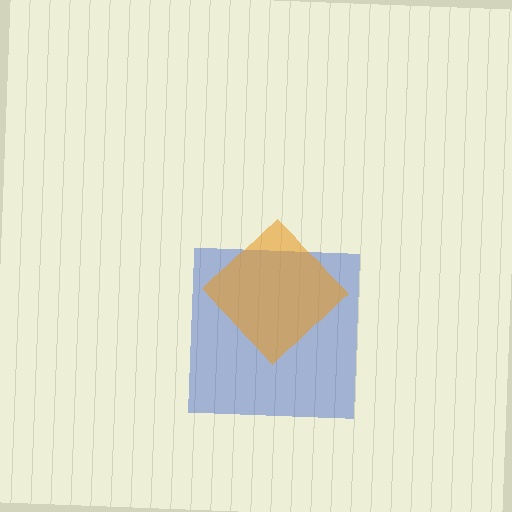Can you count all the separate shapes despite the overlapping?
Yes, there are 2 separate shapes.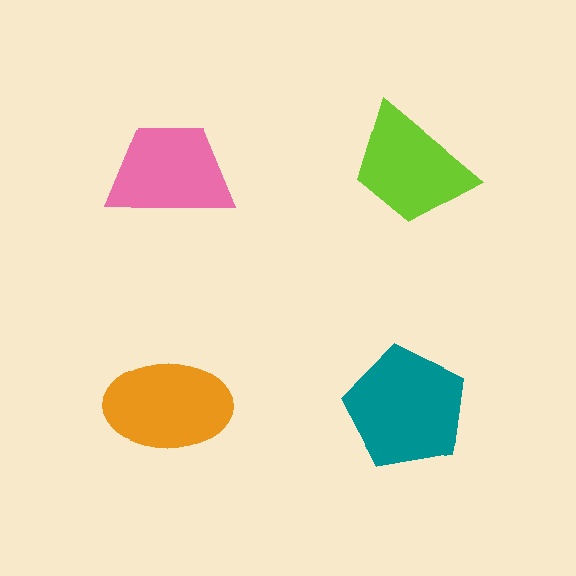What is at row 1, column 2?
A lime trapezoid.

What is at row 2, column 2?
A teal pentagon.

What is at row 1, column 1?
A pink trapezoid.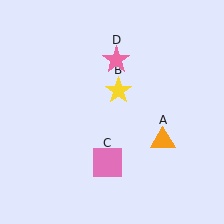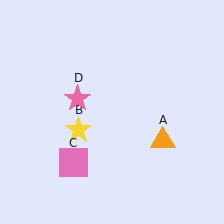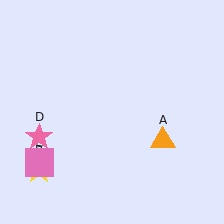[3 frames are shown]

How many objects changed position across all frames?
3 objects changed position: yellow star (object B), pink square (object C), pink star (object D).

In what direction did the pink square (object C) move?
The pink square (object C) moved left.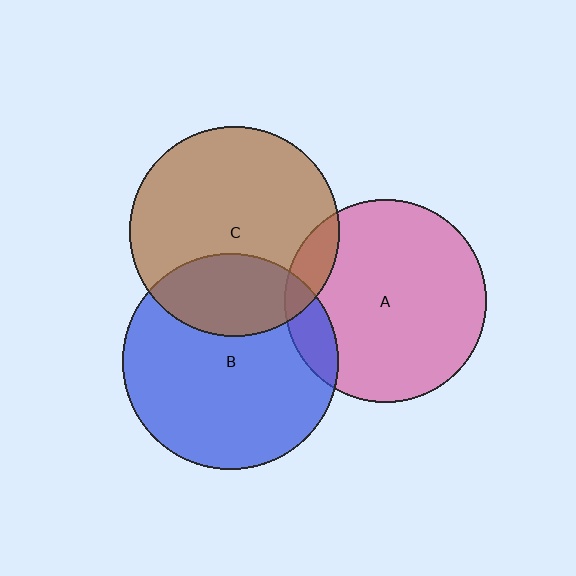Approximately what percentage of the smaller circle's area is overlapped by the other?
Approximately 10%.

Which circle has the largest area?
Circle B (blue).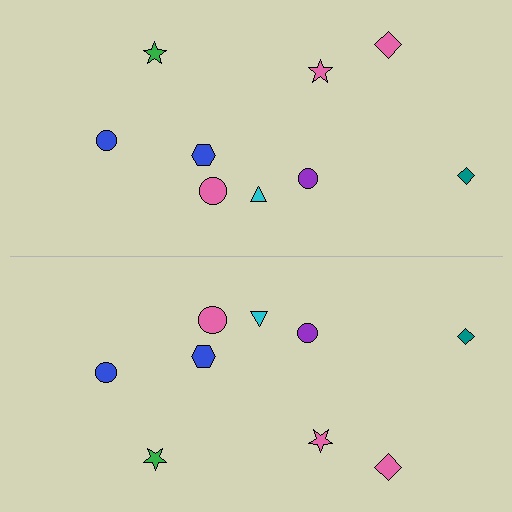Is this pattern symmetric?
Yes, this pattern has bilateral (reflection) symmetry.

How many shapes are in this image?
There are 18 shapes in this image.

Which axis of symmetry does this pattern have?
The pattern has a horizontal axis of symmetry running through the center of the image.